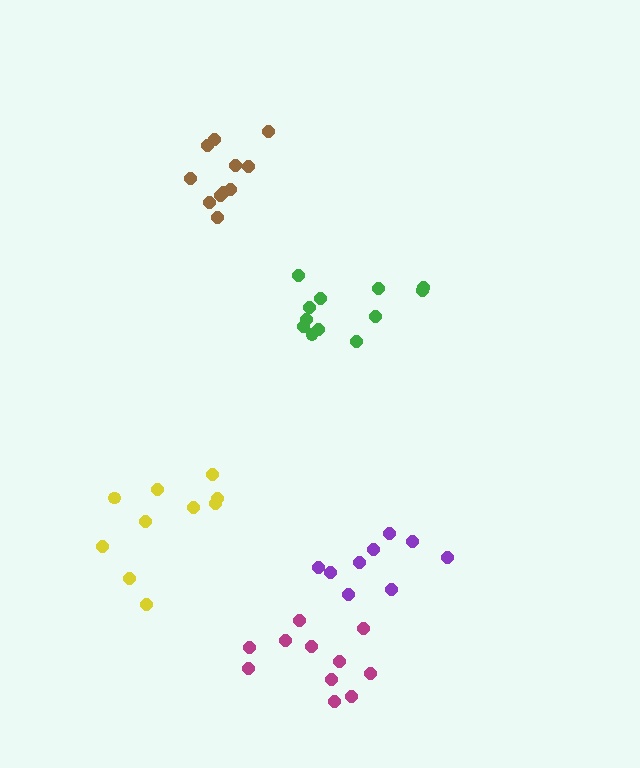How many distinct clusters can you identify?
There are 5 distinct clusters.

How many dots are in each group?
Group 1: 9 dots, Group 2: 11 dots, Group 3: 11 dots, Group 4: 12 dots, Group 5: 10 dots (53 total).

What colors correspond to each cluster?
The clusters are colored: purple, magenta, brown, green, yellow.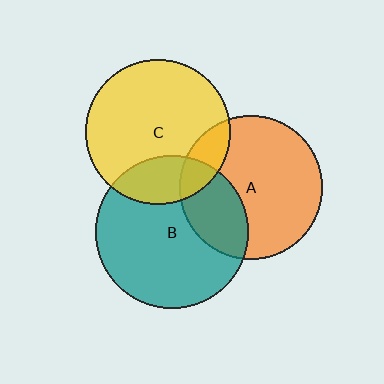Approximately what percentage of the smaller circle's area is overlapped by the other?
Approximately 20%.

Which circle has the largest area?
Circle B (teal).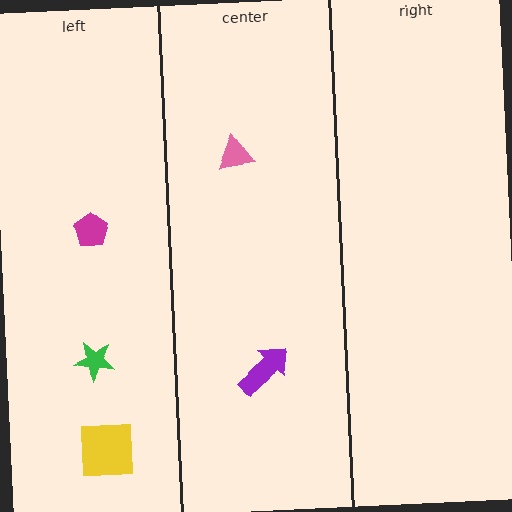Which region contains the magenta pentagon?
The left region.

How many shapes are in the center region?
2.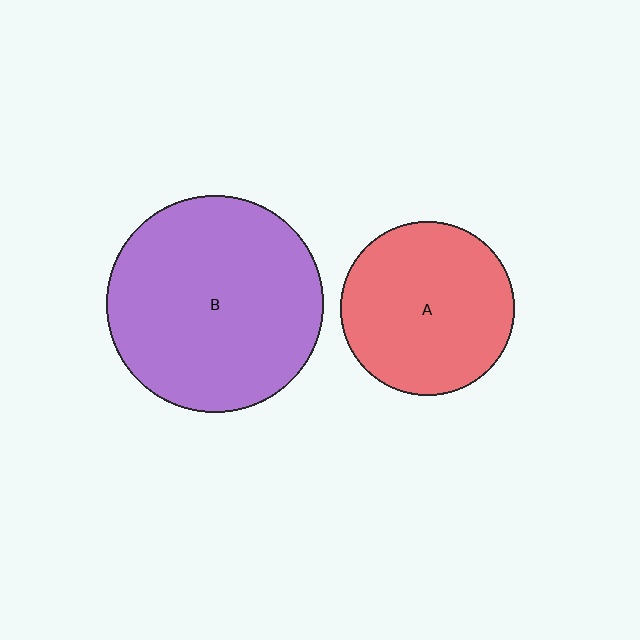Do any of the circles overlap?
No, none of the circles overlap.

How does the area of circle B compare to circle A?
Approximately 1.5 times.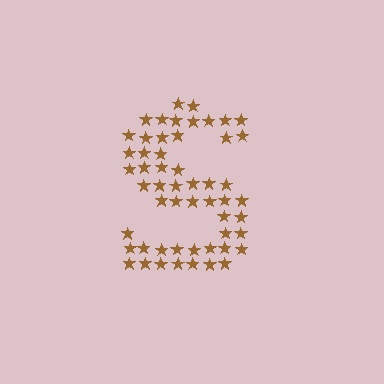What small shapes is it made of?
It is made of small stars.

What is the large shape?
The large shape is the letter S.